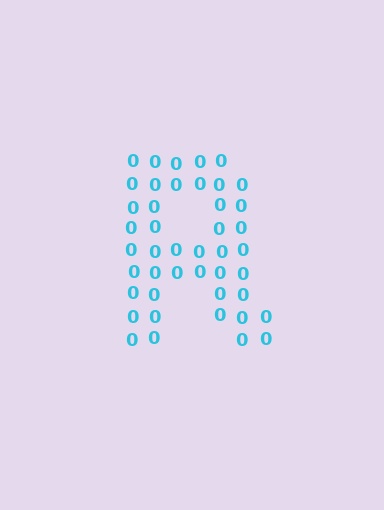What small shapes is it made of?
It is made of small digit 0's.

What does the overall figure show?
The overall figure shows the letter R.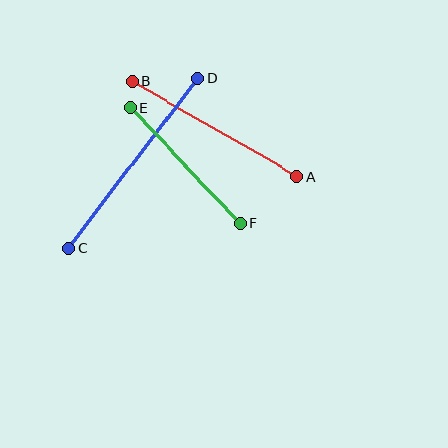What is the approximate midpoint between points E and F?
The midpoint is at approximately (185, 166) pixels.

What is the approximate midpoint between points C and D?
The midpoint is at approximately (133, 163) pixels.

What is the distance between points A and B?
The distance is approximately 190 pixels.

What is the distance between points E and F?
The distance is approximately 160 pixels.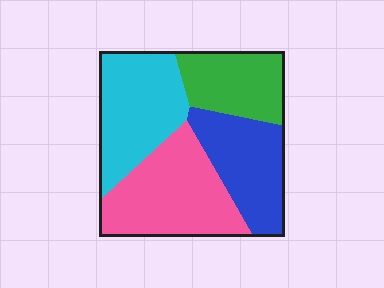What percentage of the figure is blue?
Blue covers 23% of the figure.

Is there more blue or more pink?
Pink.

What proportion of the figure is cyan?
Cyan covers around 25% of the figure.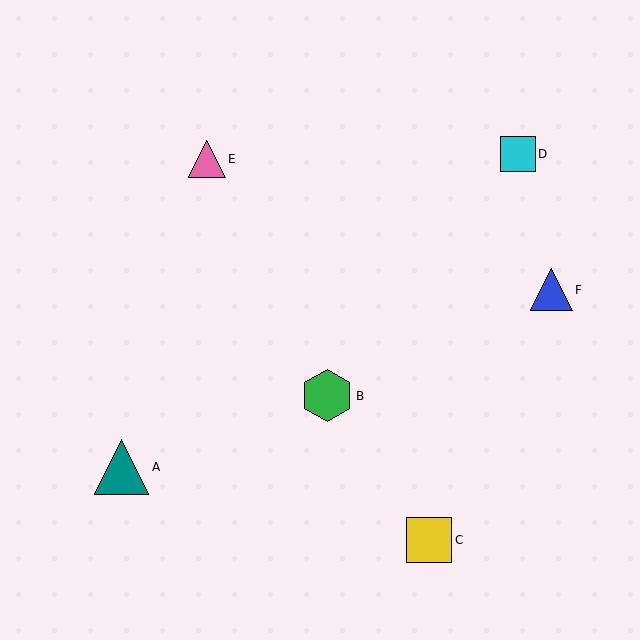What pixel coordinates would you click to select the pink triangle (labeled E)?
Click at (207, 159) to select the pink triangle E.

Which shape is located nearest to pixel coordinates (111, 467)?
The teal triangle (labeled A) at (122, 467) is nearest to that location.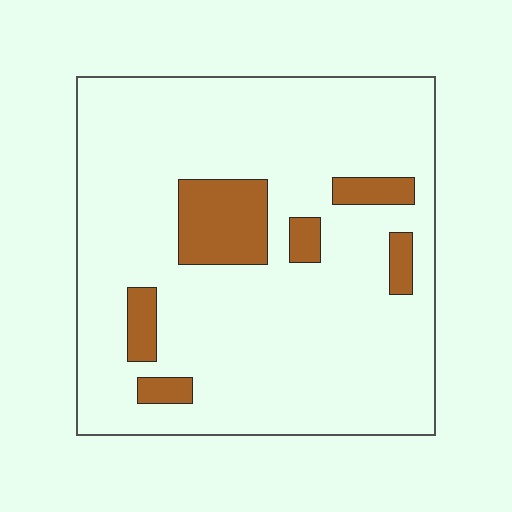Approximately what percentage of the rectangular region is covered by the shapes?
Approximately 15%.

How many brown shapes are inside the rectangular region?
6.